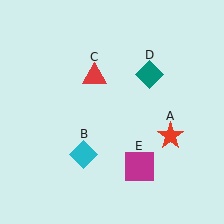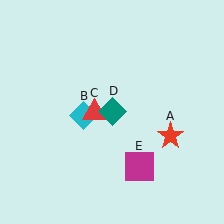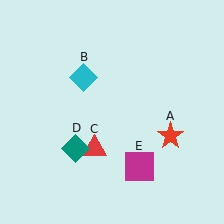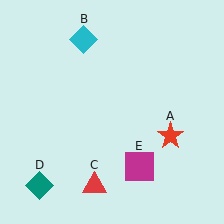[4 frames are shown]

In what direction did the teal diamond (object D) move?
The teal diamond (object D) moved down and to the left.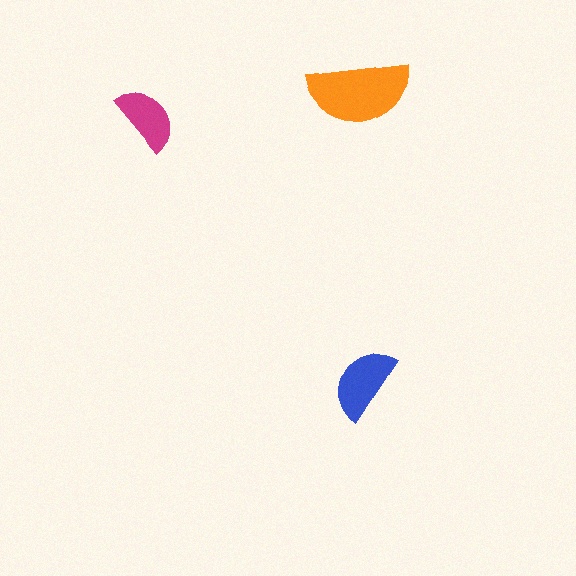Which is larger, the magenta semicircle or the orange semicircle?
The orange one.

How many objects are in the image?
There are 3 objects in the image.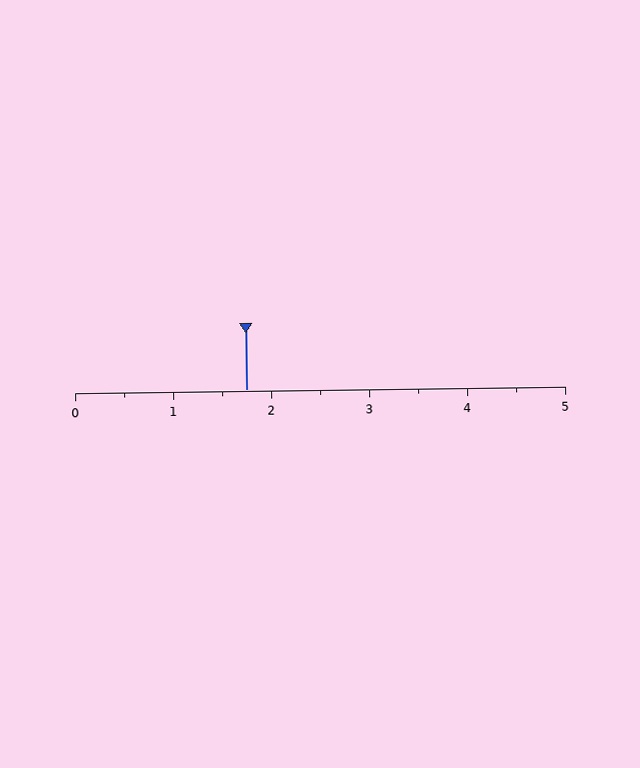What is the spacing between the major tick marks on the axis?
The major ticks are spaced 1 apart.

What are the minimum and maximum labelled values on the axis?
The axis runs from 0 to 5.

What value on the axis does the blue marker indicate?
The marker indicates approximately 1.8.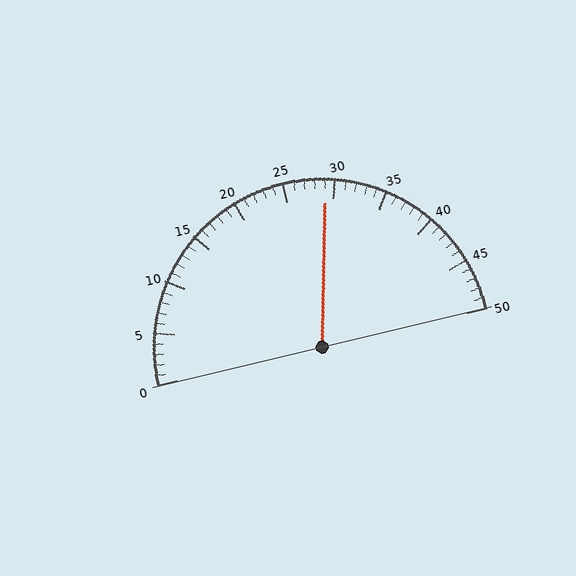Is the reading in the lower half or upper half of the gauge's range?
The reading is in the upper half of the range (0 to 50).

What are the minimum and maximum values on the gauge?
The gauge ranges from 0 to 50.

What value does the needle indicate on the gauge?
The needle indicates approximately 29.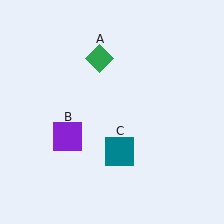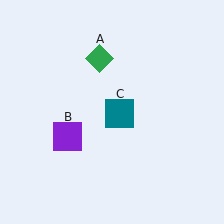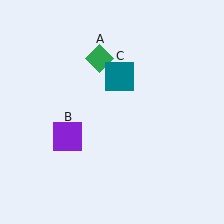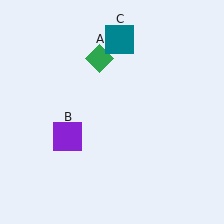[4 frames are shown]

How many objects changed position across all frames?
1 object changed position: teal square (object C).